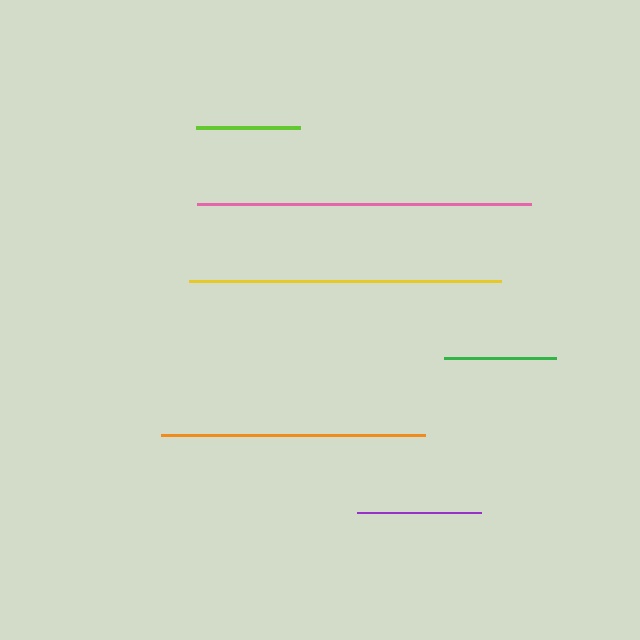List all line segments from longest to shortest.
From longest to shortest: pink, yellow, orange, purple, green, lime.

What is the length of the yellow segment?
The yellow segment is approximately 313 pixels long.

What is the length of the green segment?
The green segment is approximately 112 pixels long.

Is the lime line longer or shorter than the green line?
The green line is longer than the lime line.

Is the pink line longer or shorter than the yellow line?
The pink line is longer than the yellow line.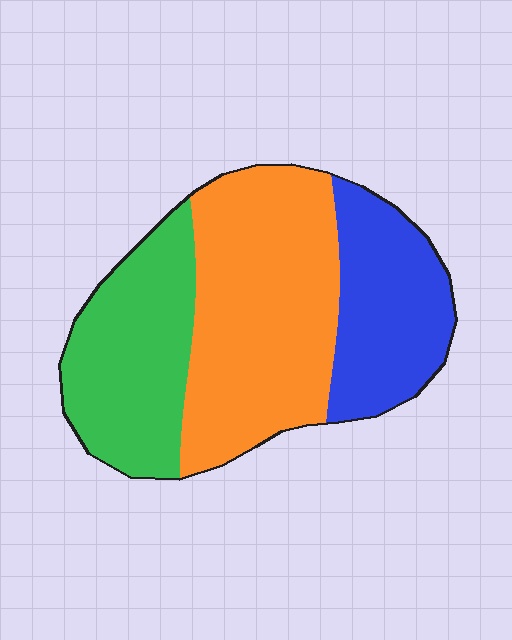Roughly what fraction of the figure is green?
Green covers around 30% of the figure.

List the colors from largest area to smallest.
From largest to smallest: orange, green, blue.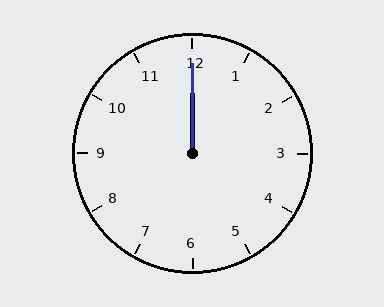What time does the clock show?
12:00.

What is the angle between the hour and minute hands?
Approximately 0 degrees.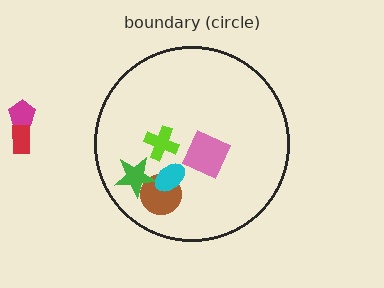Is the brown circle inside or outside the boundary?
Inside.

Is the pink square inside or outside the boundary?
Inside.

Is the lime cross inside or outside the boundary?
Inside.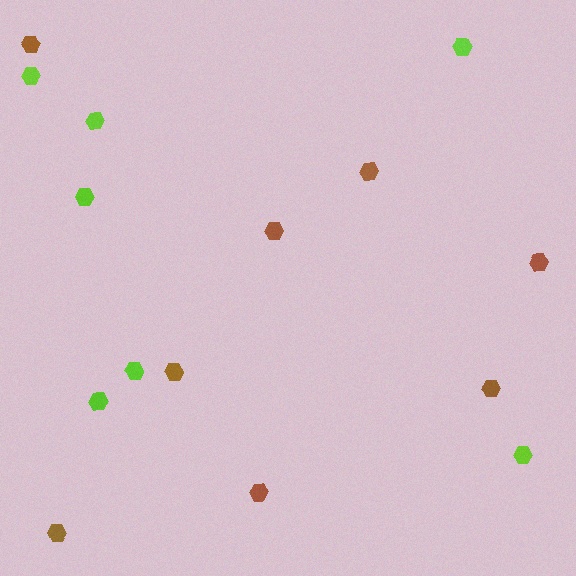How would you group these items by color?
There are 2 groups: one group of brown hexagons (8) and one group of lime hexagons (7).